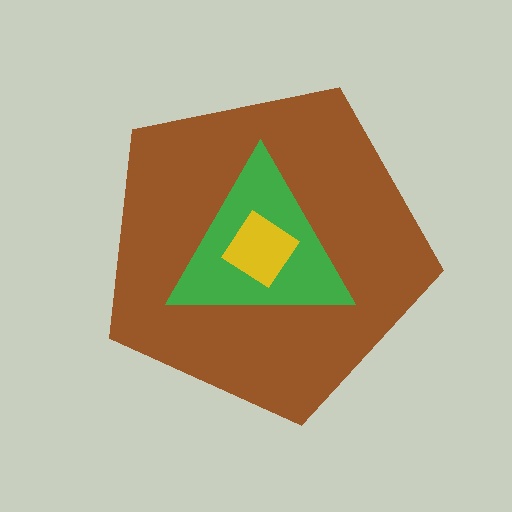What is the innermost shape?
The yellow diamond.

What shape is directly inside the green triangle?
The yellow diamond.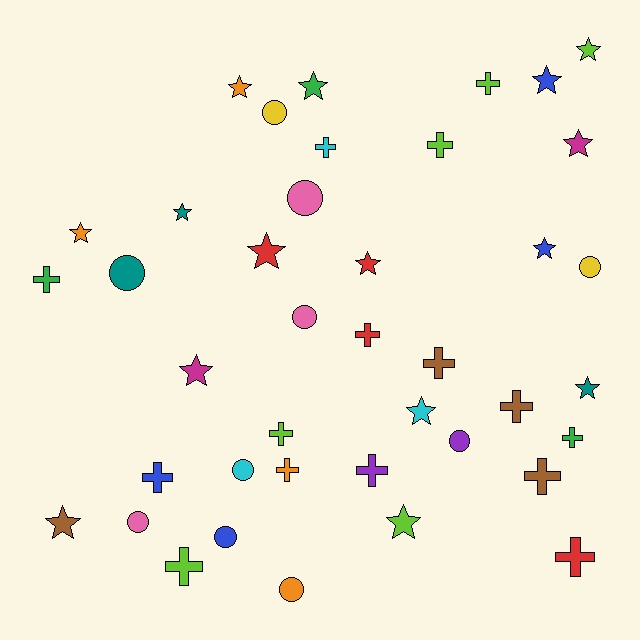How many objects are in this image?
There are 40 objects.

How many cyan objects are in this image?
There are 3 cyan objects.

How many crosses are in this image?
There are 15 crosses.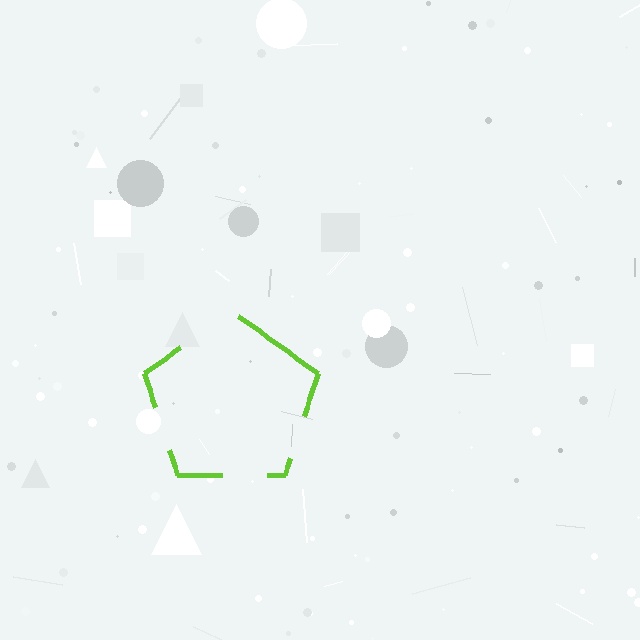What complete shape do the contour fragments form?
The contour fragments form a pentagon.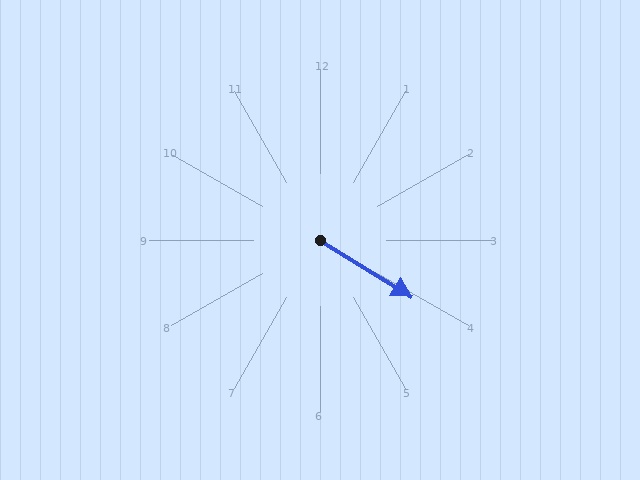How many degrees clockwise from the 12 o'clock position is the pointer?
Approximately 122 degrees.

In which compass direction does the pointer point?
Southeast.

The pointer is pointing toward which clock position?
Roughly 4 o'clock.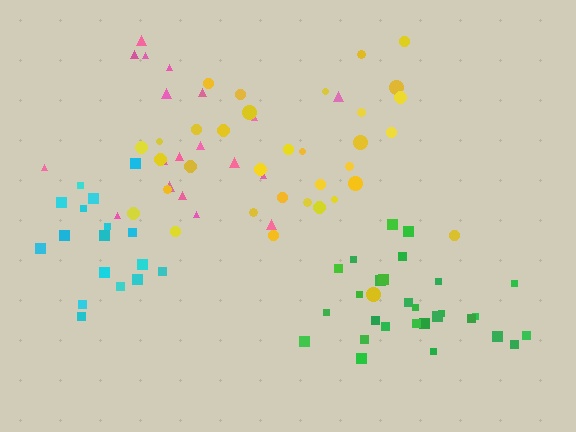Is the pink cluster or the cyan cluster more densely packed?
Cyan.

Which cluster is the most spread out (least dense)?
Pink.